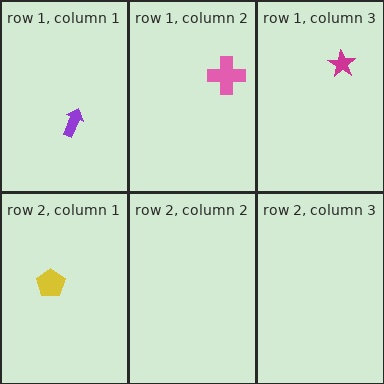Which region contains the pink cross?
The row 1, column 2 region.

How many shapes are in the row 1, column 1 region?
1.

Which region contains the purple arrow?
The row 1, column 1 region.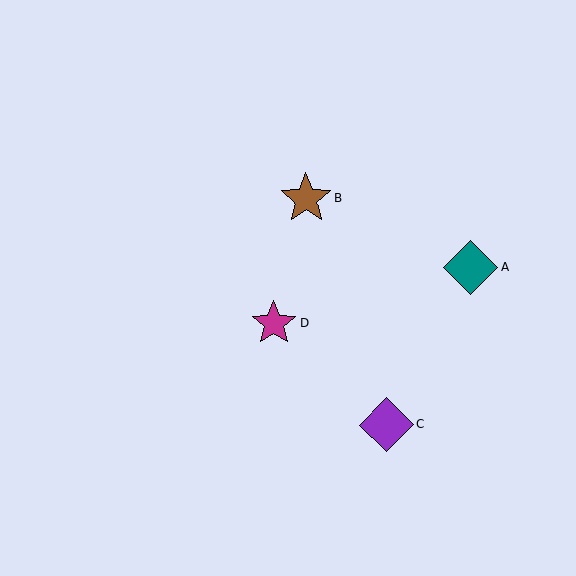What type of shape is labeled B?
Shape B is a brown star.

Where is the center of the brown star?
The center of the brown star is at (306, 198).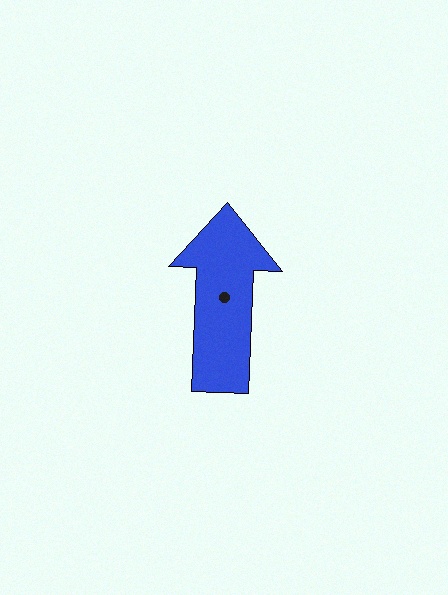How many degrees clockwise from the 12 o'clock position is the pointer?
Approximately 2 degrees.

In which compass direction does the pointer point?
North.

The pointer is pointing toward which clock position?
Roughly 12 o'clock.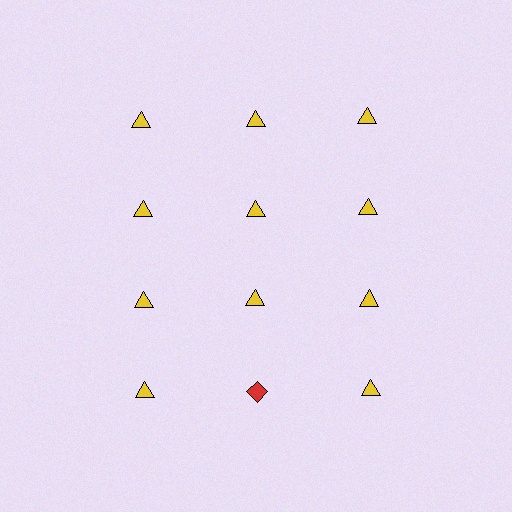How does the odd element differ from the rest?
It differs in both color (red instead of yellow) and shape (diamond instead of triangle).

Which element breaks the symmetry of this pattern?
The red diamond in the fourth row, second from left column breaks the symmetry. All other shapes are yellow triangles.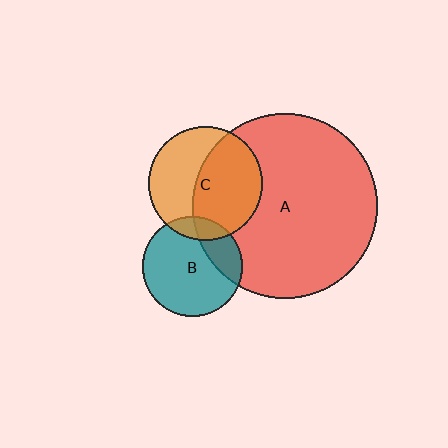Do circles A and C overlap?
Yes.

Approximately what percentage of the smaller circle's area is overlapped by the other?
Approximately 55%.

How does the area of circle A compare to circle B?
Approximately 3.4 times.